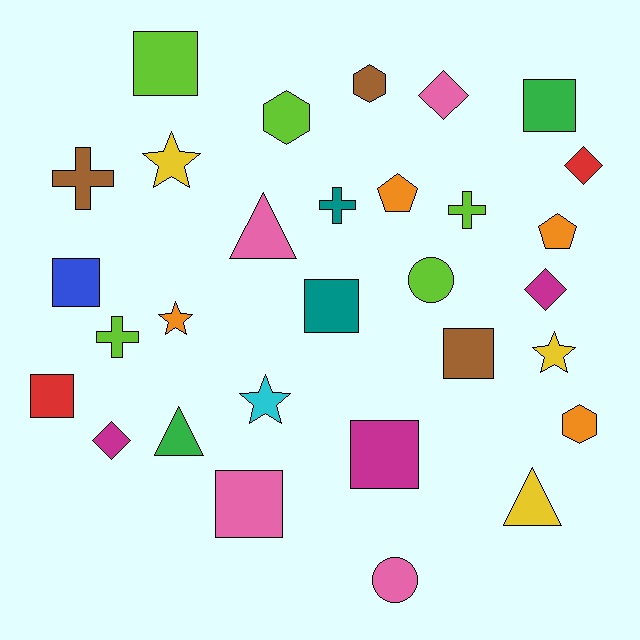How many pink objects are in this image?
There are 4 pink objects.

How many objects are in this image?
There are 30 objects.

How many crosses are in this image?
There are 4 crosses.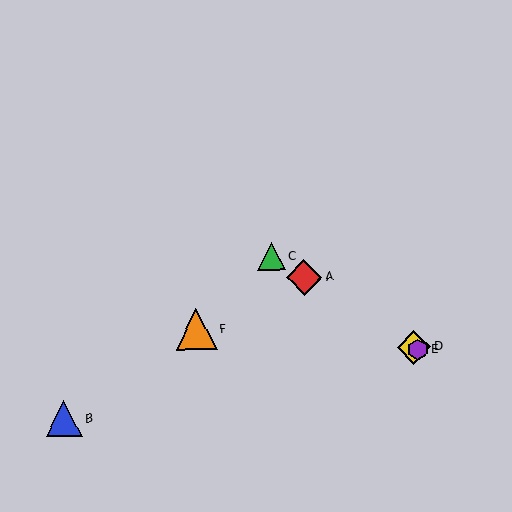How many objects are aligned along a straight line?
4 objects (A, C, D, E) are aligned along a straight line.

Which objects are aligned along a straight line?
Objects A, C, D, E are aligned along a straight line.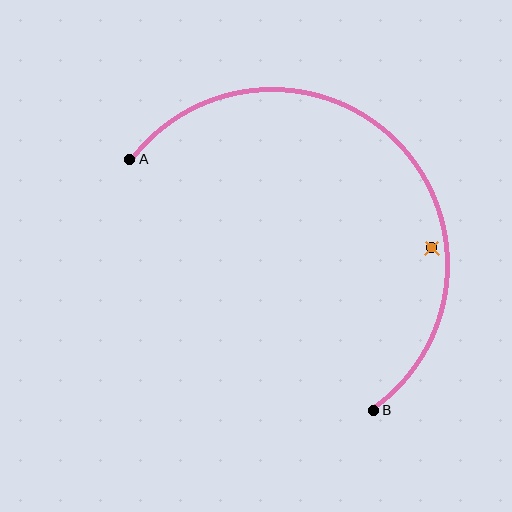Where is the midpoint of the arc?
The arc midpoint is the point on the curve farthest from the straight line joining A and B. It sits above and to the right of that line.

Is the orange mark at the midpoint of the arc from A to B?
No — the orange mark does not lie on the arc at all. It sits slightly inside the curve.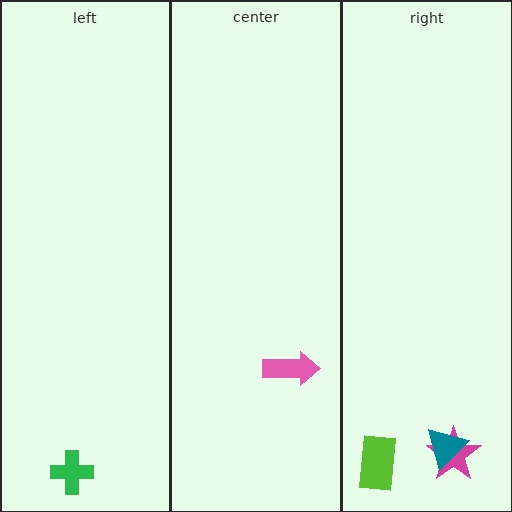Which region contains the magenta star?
The right region.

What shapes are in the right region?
The magenta star, the teal triangle, the lime rectangle.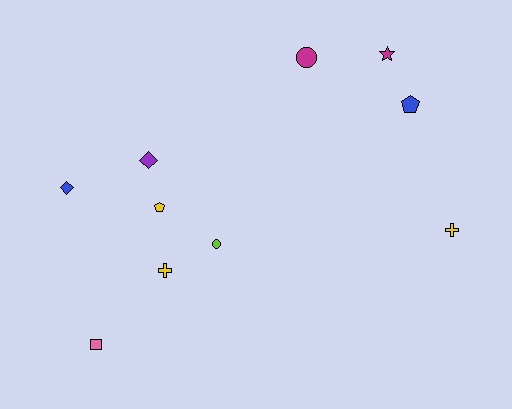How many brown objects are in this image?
There are no brown objects.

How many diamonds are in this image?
There are 2 diamonds.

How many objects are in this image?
There are 10 objects.